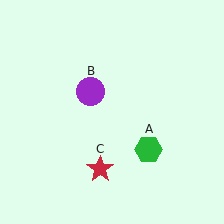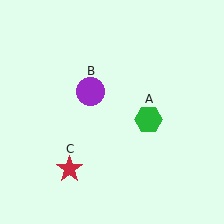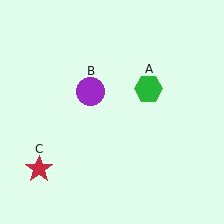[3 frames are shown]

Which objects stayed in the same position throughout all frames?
Purple circle (object B) remained stationary.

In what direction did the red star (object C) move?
The red star (object C) moved left.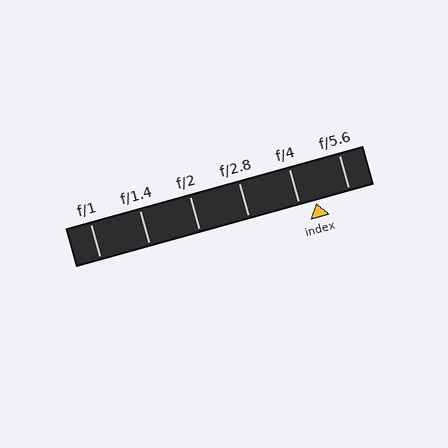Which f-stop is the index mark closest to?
The index mark is closest to f/4.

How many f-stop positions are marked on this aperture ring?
There are 6 f-stop positions marked.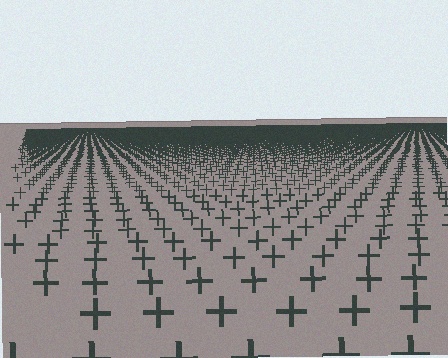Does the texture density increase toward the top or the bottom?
Density increases toward the top.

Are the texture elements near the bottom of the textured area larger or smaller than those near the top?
Larger. Near the bottom, elements are closer to the viewer and appear at a bigger on-screen size.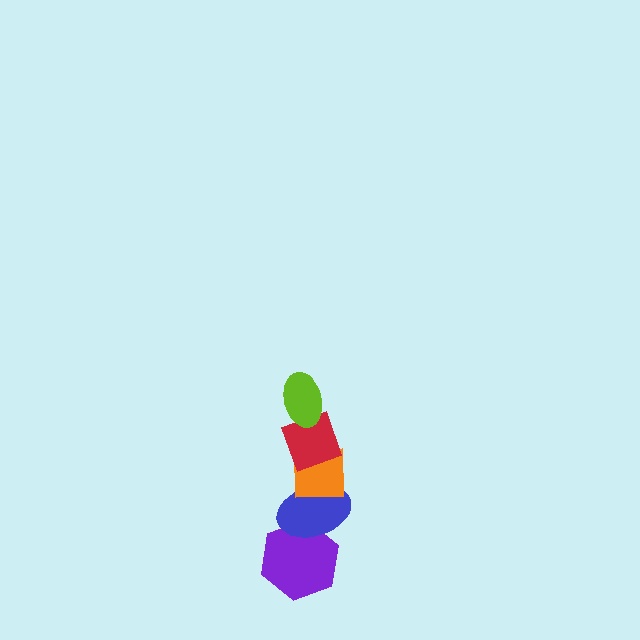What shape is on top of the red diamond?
The lime ellipse is on top of the red diamond.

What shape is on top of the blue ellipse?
The orange square is on top of the blue ellipse.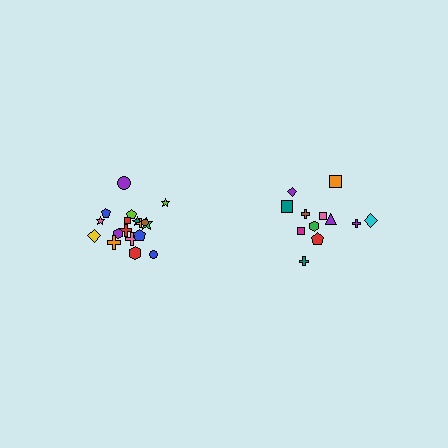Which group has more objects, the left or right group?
The left group.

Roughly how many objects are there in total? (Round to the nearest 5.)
Roughly 30 objects in total.